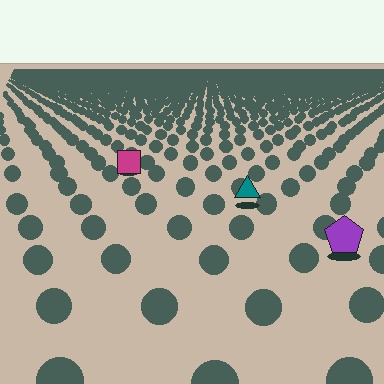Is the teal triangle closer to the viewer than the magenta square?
Yes. The teal triangle is closer — you can tell from the texture gradient: the ground texture is coarser near it.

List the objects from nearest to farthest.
From nearest to farthest: the purple pentagon, the teal triangle, the magenta square.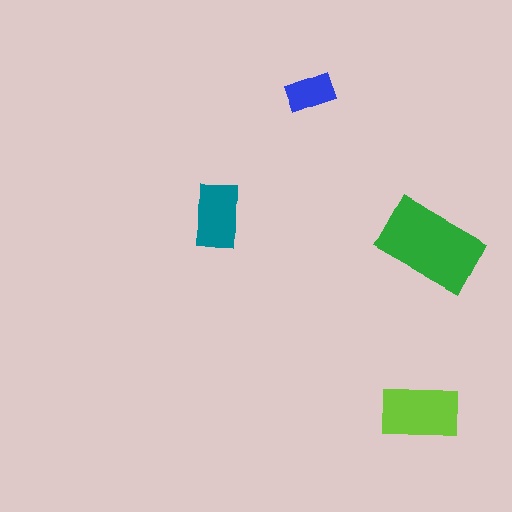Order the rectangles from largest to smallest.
the green one, the lime one, the teal one, the blue one.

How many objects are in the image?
There are 4 objects in the image.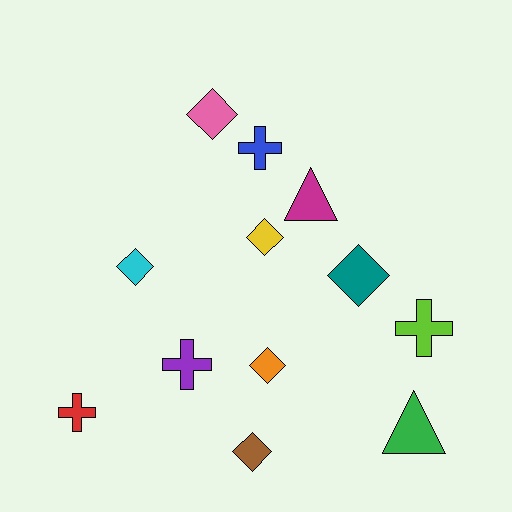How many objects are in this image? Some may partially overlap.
There are 12 objects.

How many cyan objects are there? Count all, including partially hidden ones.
There is 1 cyan object.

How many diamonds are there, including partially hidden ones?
There are 6 diamonds.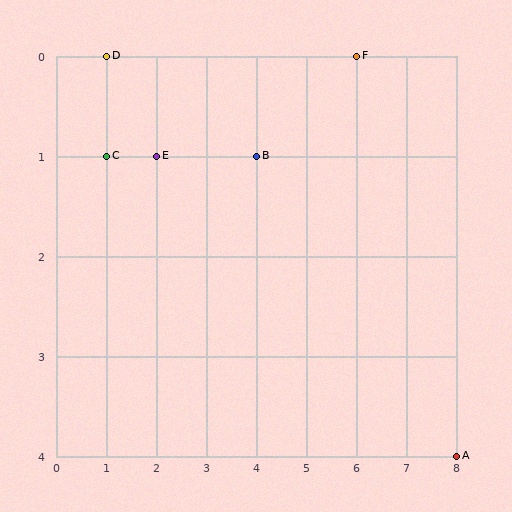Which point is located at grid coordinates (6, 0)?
Point F is at (6, 0).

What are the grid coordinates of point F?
Point F is at grid coordinates (6, 0).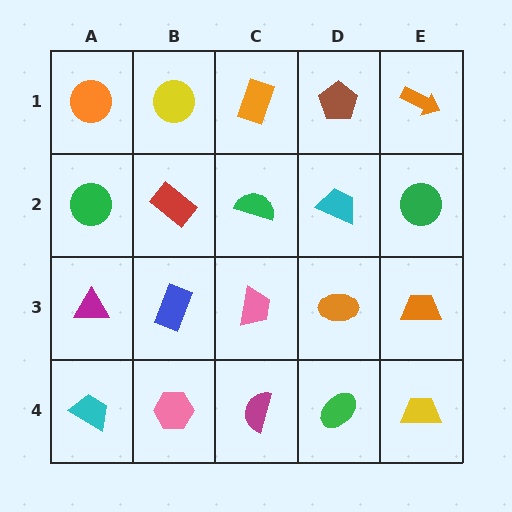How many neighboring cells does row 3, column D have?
4.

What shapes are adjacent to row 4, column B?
A blue rectangle (row 3, column B), a cyan trapezoid (row 4, column A), a magenta semicircle (row 4, column C).